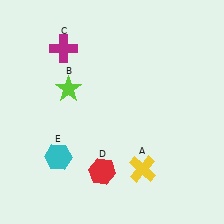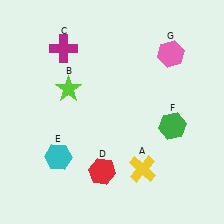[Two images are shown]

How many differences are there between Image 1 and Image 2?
There are 2 differences between the two images.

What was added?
A green hexagon (F), a pink hexagon (G) were added in Image 2.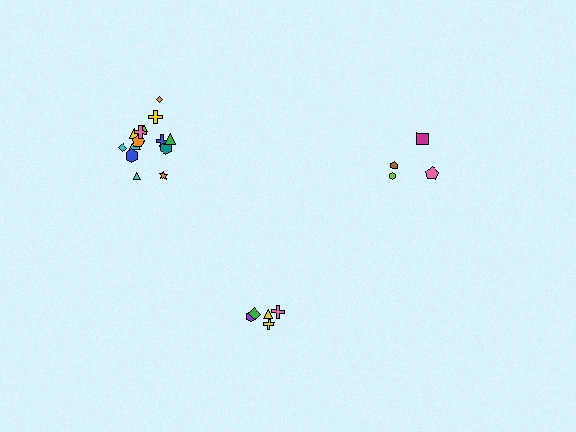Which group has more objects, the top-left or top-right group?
The top-left group.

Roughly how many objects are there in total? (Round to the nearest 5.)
Roughly 25 objects in total.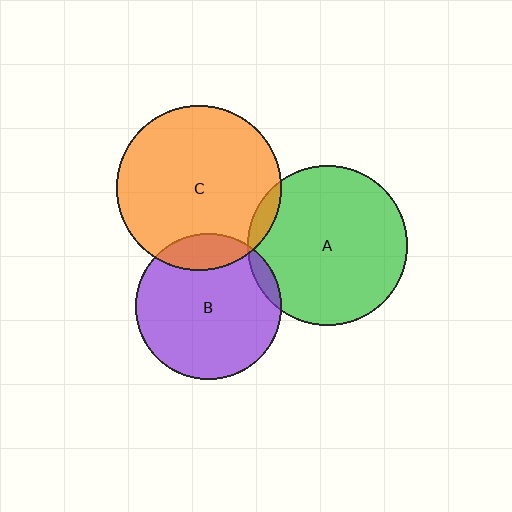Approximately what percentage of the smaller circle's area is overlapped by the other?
Approximately 15%.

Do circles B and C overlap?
Yes.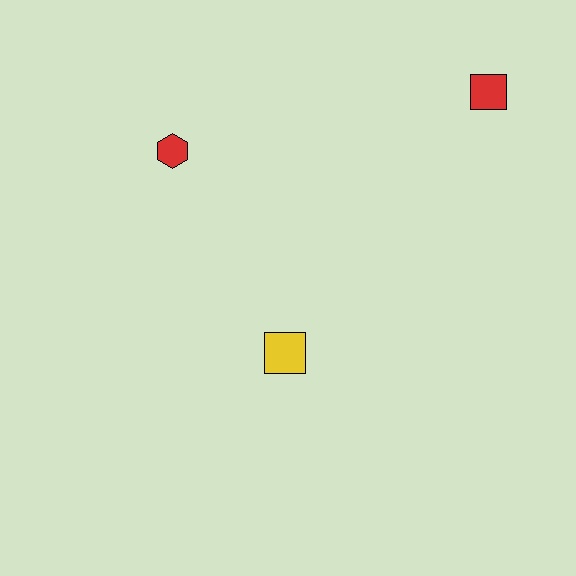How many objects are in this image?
There are 3 objects.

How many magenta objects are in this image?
There are no magenta objects.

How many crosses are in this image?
There are no crosses.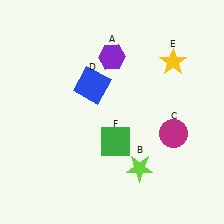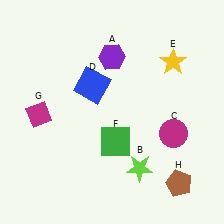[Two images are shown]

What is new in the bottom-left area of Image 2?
A magenta diamond (G) was added in the bottom-left area of Image 2.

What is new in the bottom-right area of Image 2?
A brown pentagon (H) was added in the bottom-right area of Image 2.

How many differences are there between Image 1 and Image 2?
There are 2 differences between the two images.